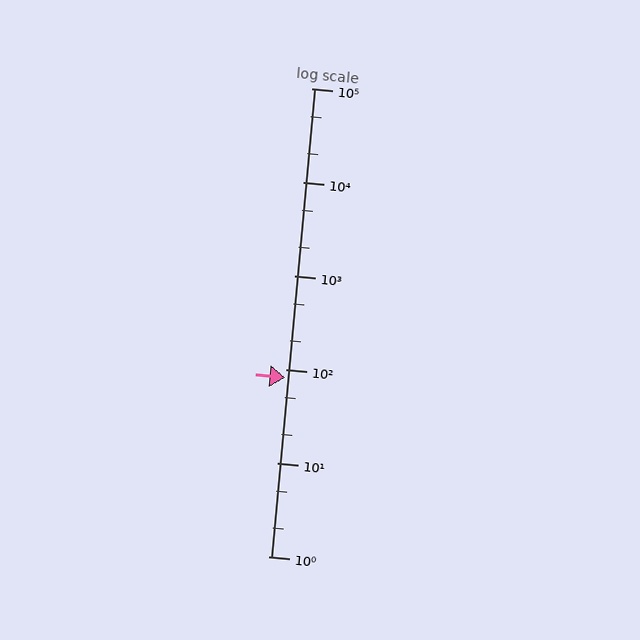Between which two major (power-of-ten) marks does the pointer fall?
The pointer is between 10 and 100.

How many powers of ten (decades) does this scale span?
The scale spans 5 decades, from 1 to 100000.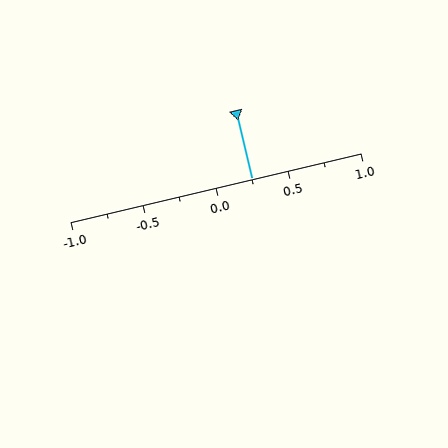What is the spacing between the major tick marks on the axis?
The major ticks are spaced 0.5 apart.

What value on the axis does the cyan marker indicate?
The marker indicates approximately 0.25.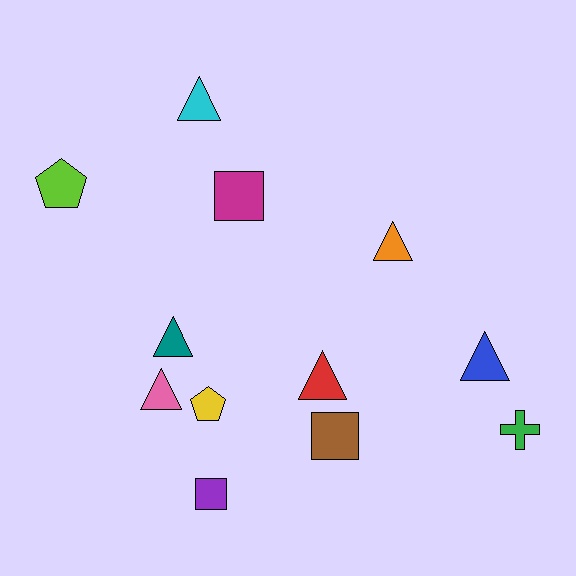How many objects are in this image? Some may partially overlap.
There are 12 objects.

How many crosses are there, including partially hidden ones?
There is 1 cross.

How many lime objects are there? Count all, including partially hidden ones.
There is 1 lime object.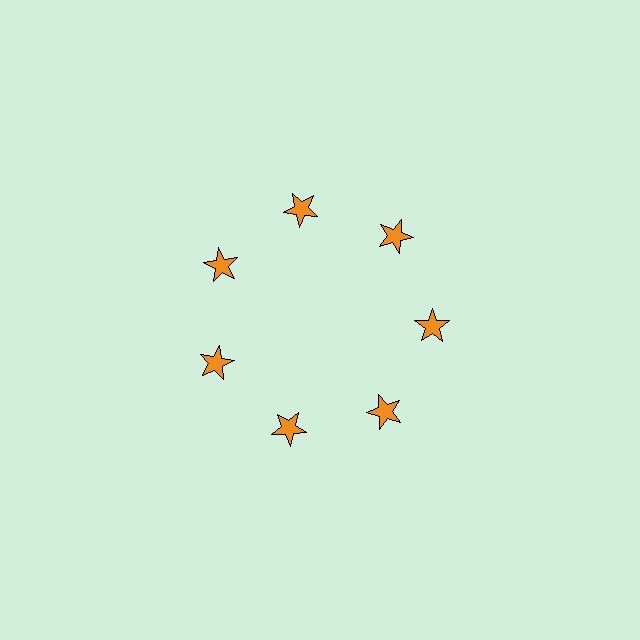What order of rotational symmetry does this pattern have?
This pattern has 7-fold rotational symmetry.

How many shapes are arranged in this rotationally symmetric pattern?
There are 7 shapes, arranged in 7 groups of 1.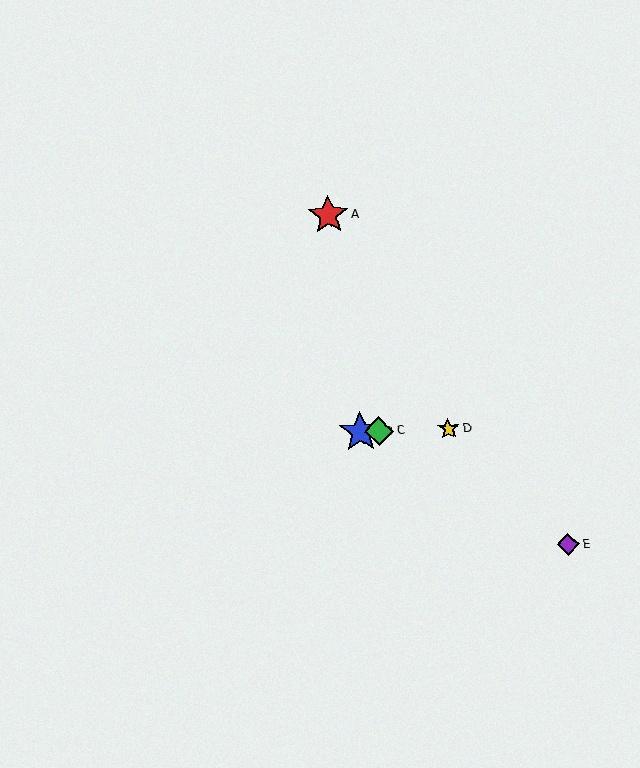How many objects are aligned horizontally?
3 objects (B, C, D) are aligned horizontally.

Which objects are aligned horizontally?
Objects B, C, D are aligned horizontally.